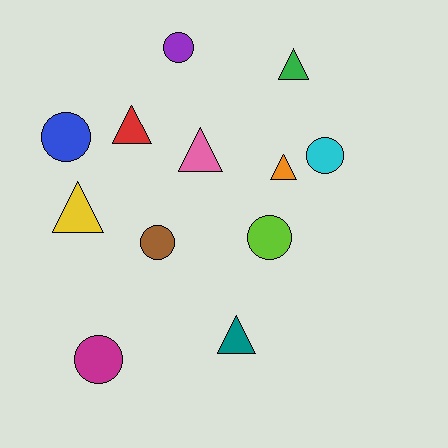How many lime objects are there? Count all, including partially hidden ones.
There is 1 lime object.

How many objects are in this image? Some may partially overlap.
There are 12 objects.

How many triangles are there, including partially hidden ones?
There are 6 triangles.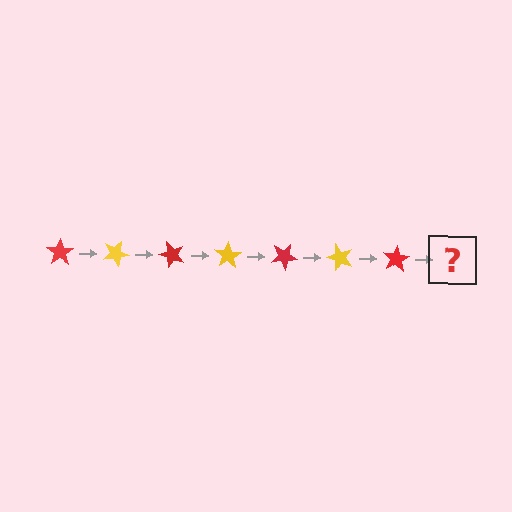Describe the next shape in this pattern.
It should be a yellow star, rotated 175 degrees from the start.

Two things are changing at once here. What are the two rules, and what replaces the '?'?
The two rules are that it rotates 25 degrees each step and the color cycles through red and yellow. The '?' should be a yellow star, rotated 175 degrees from the start.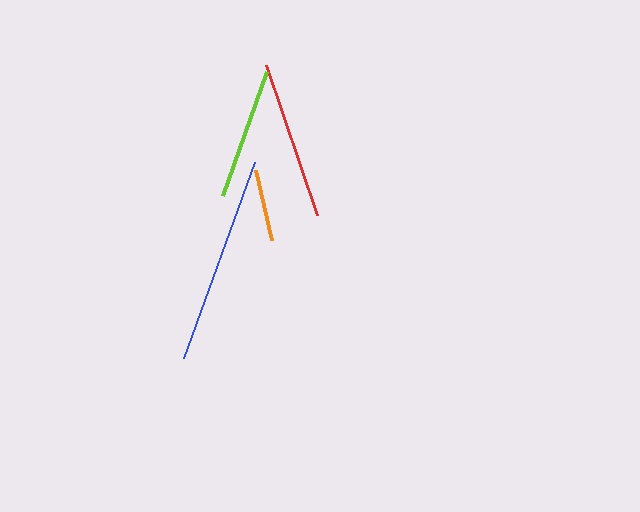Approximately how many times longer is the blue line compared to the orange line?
The blue line is approximately 2.9 times the length of the orange line.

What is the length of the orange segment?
The orange segment is approximately 72 pixels long.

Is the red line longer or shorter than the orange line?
The red line is longer than the orange line.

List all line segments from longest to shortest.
From longest to shortest: blue, red, lime, orange.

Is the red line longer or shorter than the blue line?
The blue line is longer than the red line.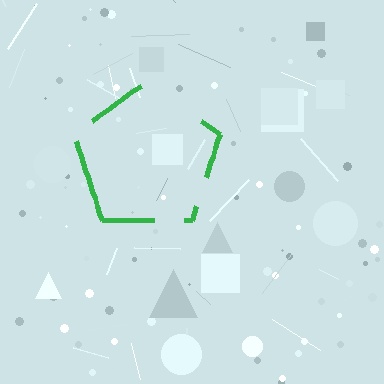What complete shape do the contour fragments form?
The contour fragments form a pentagon.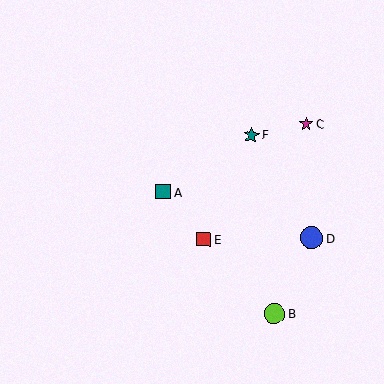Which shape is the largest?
The blue circle (labeled D) is the largest.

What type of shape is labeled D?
Shape D is a blue circle.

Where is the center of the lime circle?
The center of the lime circle is at (274, 314).